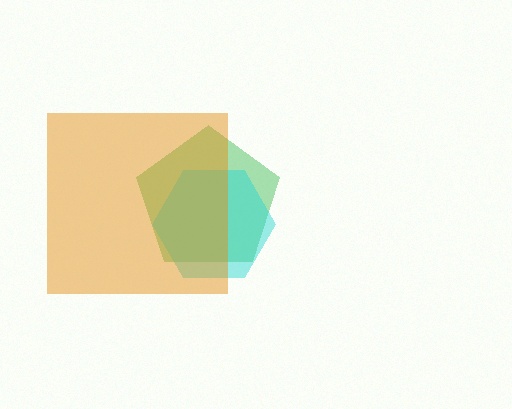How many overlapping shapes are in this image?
There are 3 overlapping shapes in the image.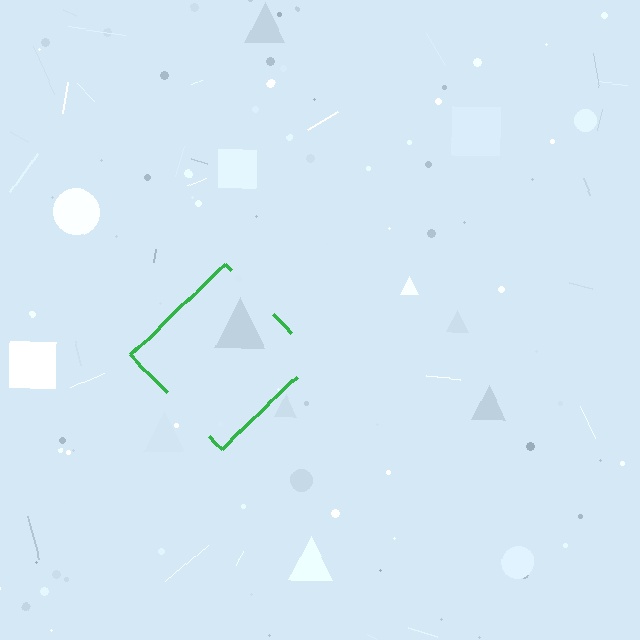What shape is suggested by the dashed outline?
The dashed outline suggests a diamond.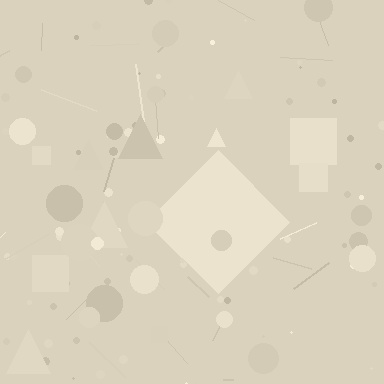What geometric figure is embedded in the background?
A diamond is embedded in the background.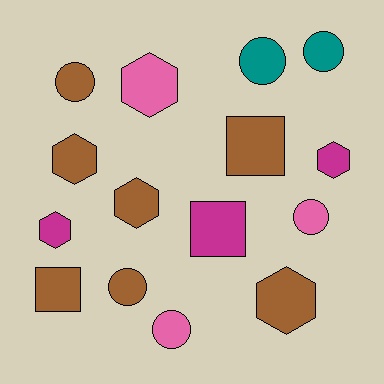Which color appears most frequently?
Brown, with 7 objects.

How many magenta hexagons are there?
There are 2 magenta hexagons.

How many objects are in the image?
There are 15 objects.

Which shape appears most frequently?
Hexagon, with 6 objects.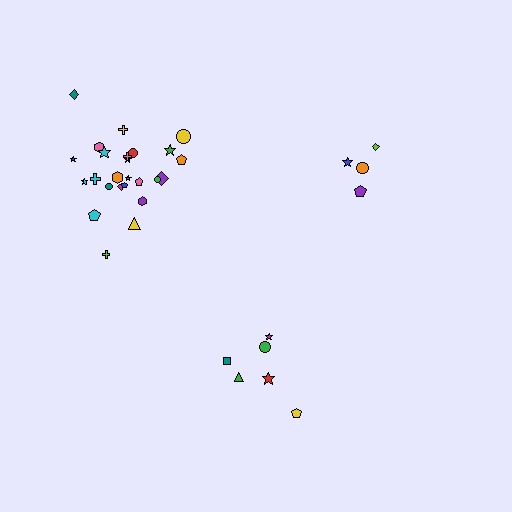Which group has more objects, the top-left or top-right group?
The top-left group.